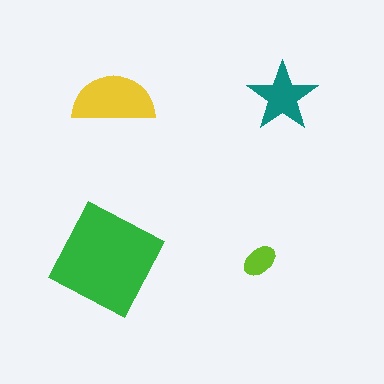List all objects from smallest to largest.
The lime ellipse, the teal star, the yellow semicircle, the green diamond.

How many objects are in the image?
There are 4 objects in the image.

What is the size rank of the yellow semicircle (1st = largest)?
2nd.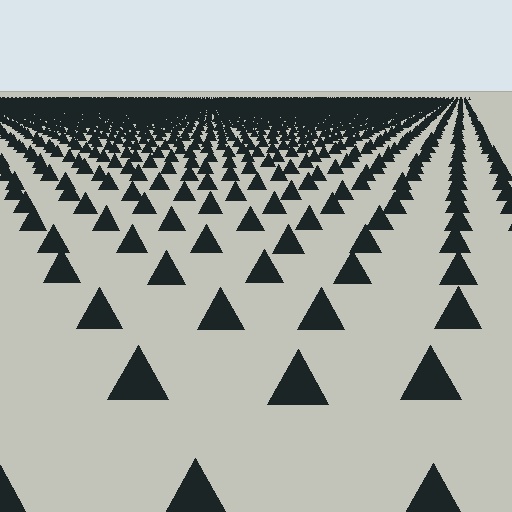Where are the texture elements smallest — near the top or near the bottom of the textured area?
Near the top.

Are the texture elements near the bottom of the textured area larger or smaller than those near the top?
Larger. Near the bottom, elements are closer to the viewer and appear at a bigger on-screen size.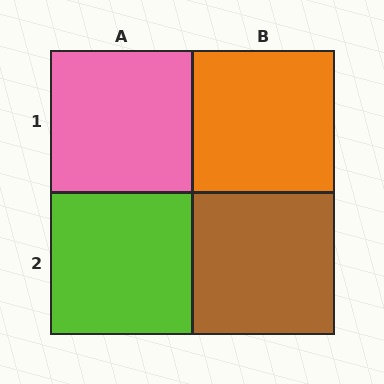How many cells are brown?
1 cell is brown.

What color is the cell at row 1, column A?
Pink.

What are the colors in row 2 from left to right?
Lime, brown.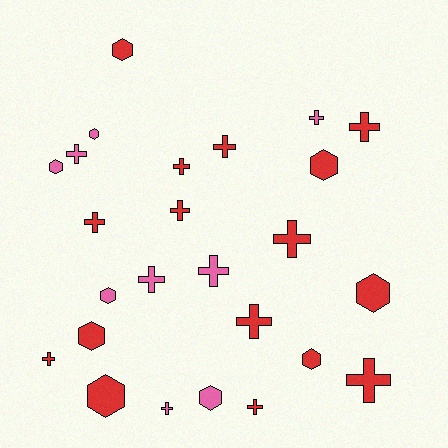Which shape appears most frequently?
Cross, with 15 objects.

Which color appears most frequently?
Red, with 16 objects.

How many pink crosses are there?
There are 5 pink crosses.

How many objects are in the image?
There are 25 objects.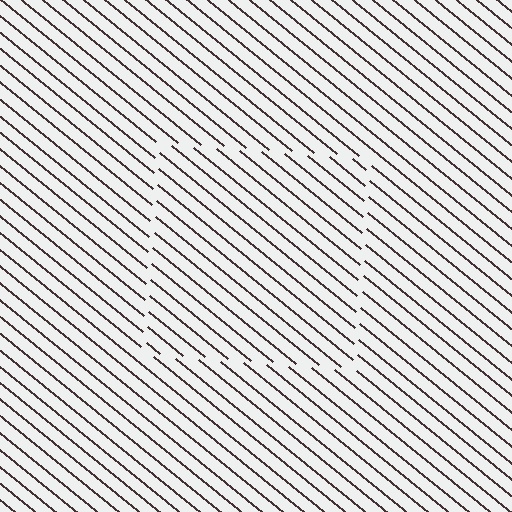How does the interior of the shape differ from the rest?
The interior of the shape contains the same grating, shifted by half a period — the contour is defined by the phase discontinuity where line-ends from the inner and outer gratings abut.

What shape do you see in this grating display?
An illusory square. The interior of the shape contains the same grating, shifted by half a period — the contour is defined by the phase discontinuity where line-ends from the inner and outer gratings abut.